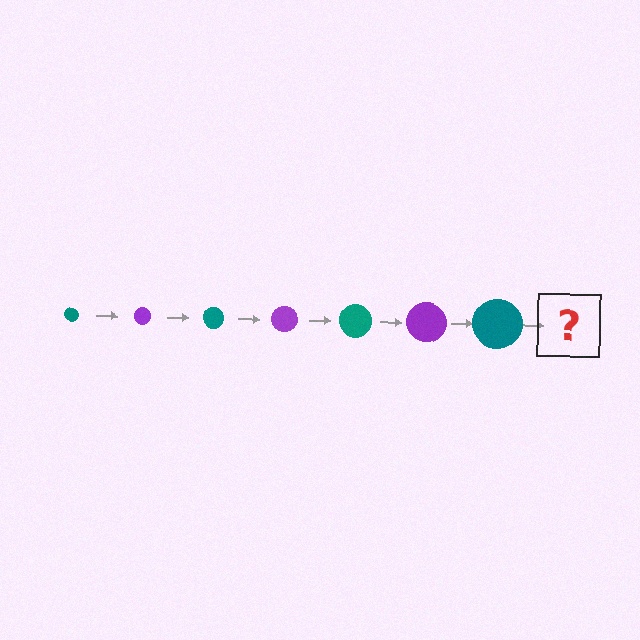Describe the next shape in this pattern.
It should be a purple circle, larger than the previous one.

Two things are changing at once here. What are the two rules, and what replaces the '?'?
The two rules are that the circle grows larger each step and the color cycles through teal and purple. The '?' should be a purple circle, larger than the previous one.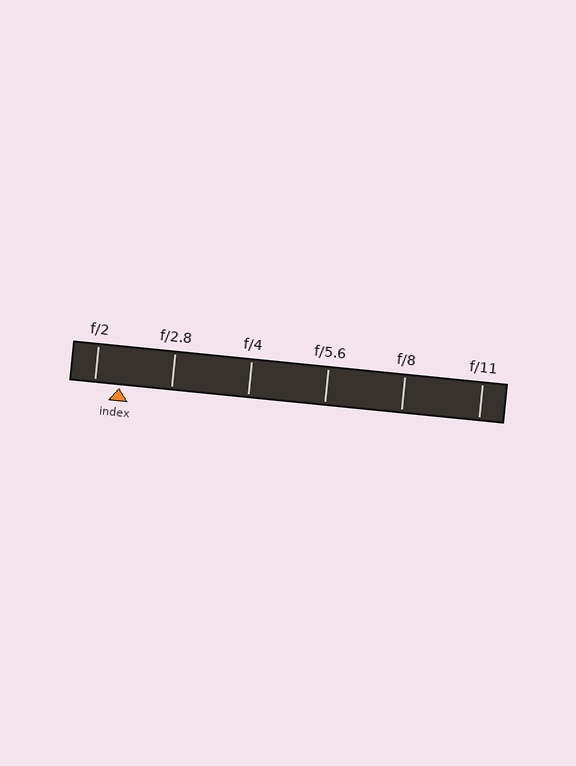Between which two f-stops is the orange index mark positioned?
The index mark is between f/2 and f/2.8.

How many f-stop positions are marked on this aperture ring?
There are 6 f-stop positions marked.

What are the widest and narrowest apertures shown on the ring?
The widest aperture shown is f/2 and the narrowest is f/11.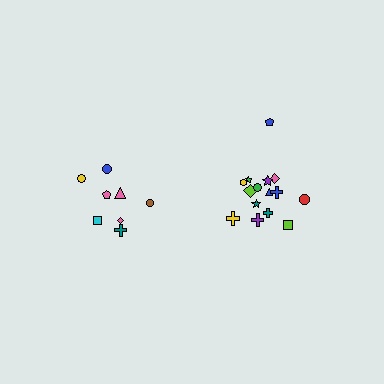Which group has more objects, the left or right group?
The right group.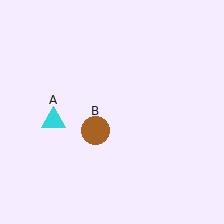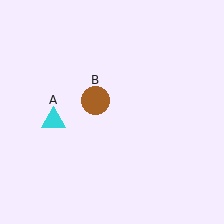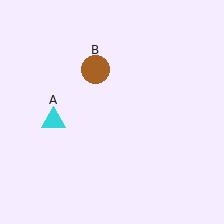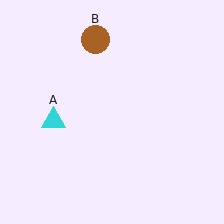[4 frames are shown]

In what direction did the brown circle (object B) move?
The brown circle (object B) moved up.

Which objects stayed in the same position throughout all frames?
Cyan triangle (object A) remained stationary.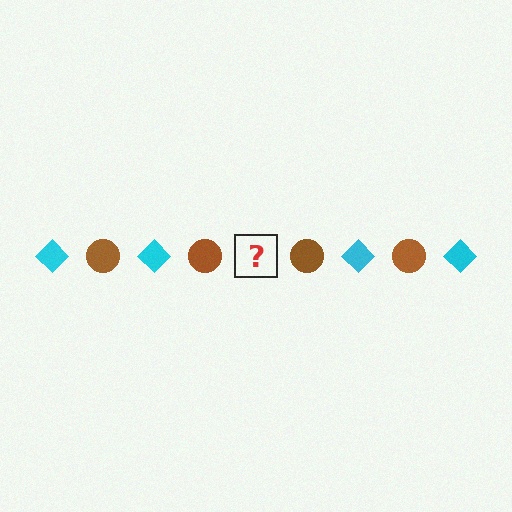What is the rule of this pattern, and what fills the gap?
The rule is that the pattern alternates between cyan diamond and brown circle. The gap should be filled with a cyan diamond.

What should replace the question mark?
The question mark should be replaced with a cyan diamond.